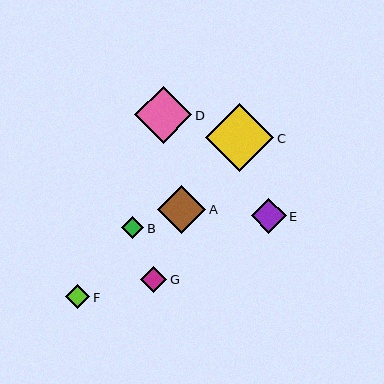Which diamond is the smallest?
Diamond B is the smallest with a size of approximately 22 pixels.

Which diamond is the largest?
Diamond C is the largest with a size of approximately 68 pixels.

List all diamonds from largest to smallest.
From largest to smallest: C, D, A, E, G, F, B.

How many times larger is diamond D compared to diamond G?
Diamond D is approximately 2.2 times the size of diamond G.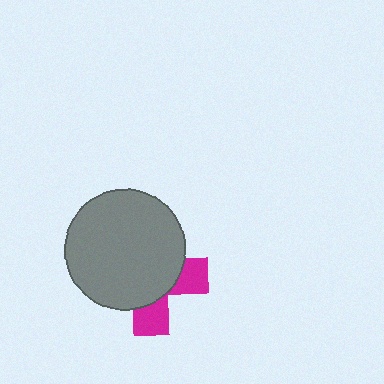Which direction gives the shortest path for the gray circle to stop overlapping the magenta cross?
Moving toward the upper-left gives the shortest separation.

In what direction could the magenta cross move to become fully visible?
The magenta cross could move toward the lower-right. That would shift it out from behind the gray circle entirely.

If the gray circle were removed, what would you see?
You would see the complete magenta cross.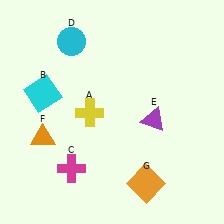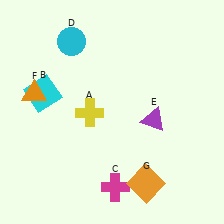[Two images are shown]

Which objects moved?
The objects that moved are: the magenta cross (C), the orange triangle (F).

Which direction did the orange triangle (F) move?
The orange triangle (F) moved up.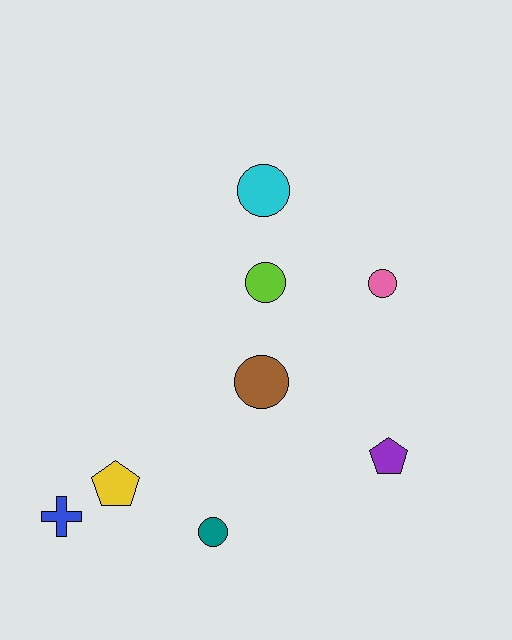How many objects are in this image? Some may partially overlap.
There are 8 objects.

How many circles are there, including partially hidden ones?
There are 5 circles.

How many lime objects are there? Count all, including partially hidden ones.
There is 1 lime object.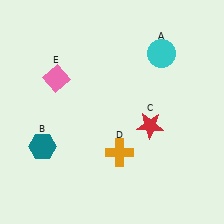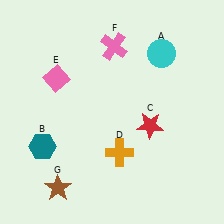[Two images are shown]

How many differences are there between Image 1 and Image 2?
There are 2 differences between the two images.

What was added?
A pink cross (F), a brown star (G) were added in Image 2.